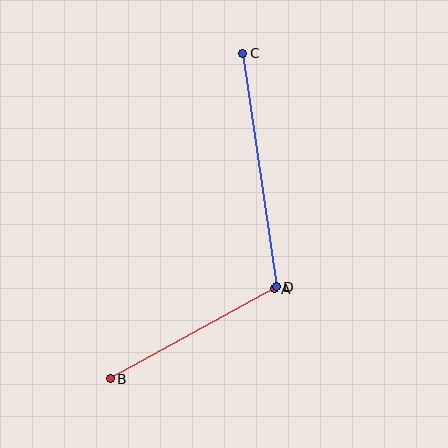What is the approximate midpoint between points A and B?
The midpoint is at approximately (192, 334) pixels.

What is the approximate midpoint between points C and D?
The midpoint is at approximately (260, 170) pixels.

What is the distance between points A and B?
The distance is approximately 187 pixels.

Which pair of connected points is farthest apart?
Points C and D are farthest apart.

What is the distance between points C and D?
The distance is approximately 236 pixels.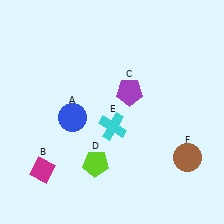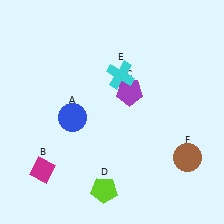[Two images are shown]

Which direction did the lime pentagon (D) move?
The lime pentagon (D) moved down.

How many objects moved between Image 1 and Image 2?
2 objects moved between the two images.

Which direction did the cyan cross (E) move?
The cyan cross (E) moved up.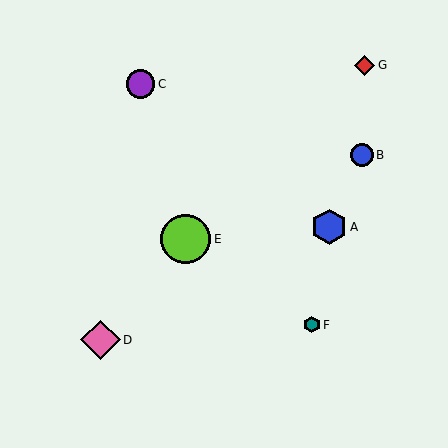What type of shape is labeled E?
Shape E is a lime circle.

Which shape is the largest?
The lime circle (labeled E) is the largest.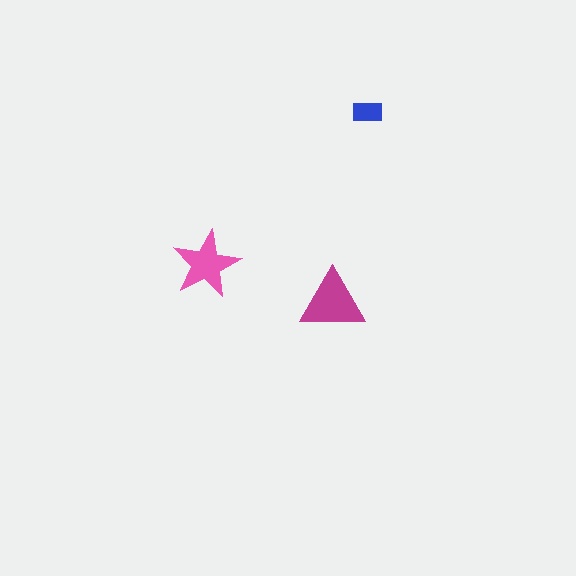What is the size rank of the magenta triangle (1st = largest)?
1st.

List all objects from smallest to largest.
The blue rectangle, the pink star, the magenta triangle.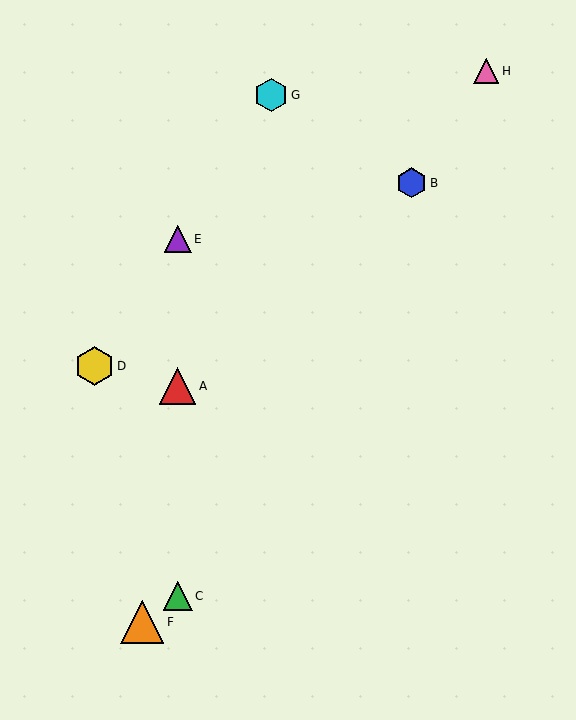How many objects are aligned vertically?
3 objects (A, C, E) are aligned vertically.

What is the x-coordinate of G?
Object G is at x≈271.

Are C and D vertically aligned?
No, C is at x≈178 and D is at x≈94.